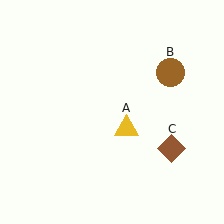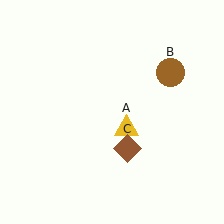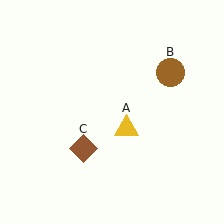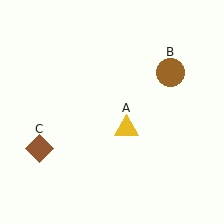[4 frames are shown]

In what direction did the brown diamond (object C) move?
The brown diamond (object C) moved left.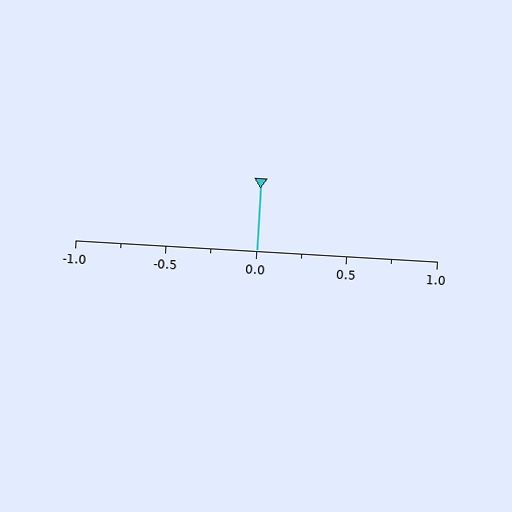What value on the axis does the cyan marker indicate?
The marker indicates approximately 0.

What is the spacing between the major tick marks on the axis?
The major ticks are spaced 0.5 apart.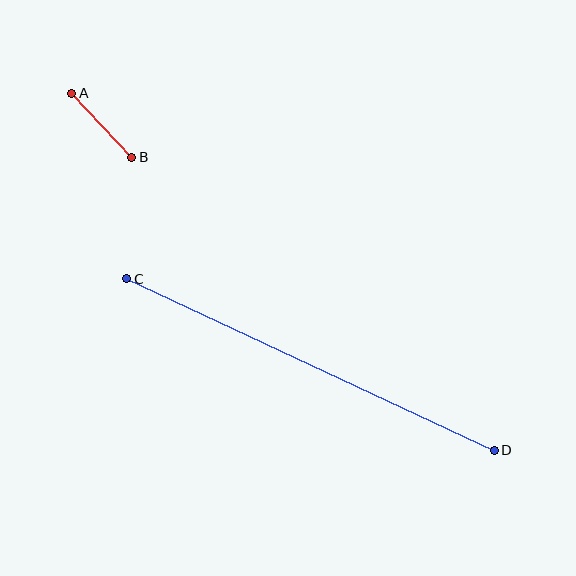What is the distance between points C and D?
The distance is approximately 406 pixels.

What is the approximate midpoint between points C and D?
The midpoint is at approximately (311, 364) pixels.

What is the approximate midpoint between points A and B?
The midpoint is at approximately (102, 125) pixels.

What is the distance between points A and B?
The distance is approximately 88 pixels.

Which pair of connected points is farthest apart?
Points C and D are farthest apart.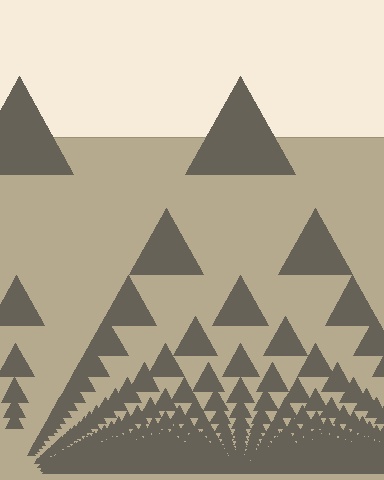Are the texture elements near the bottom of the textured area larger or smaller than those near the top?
Smaller. The gradient is inverted — elements near the bottom are smaller and denser.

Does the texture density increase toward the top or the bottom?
Density increases toward the bottom.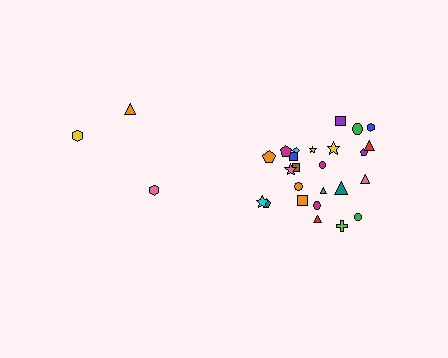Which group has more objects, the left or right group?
The right group.